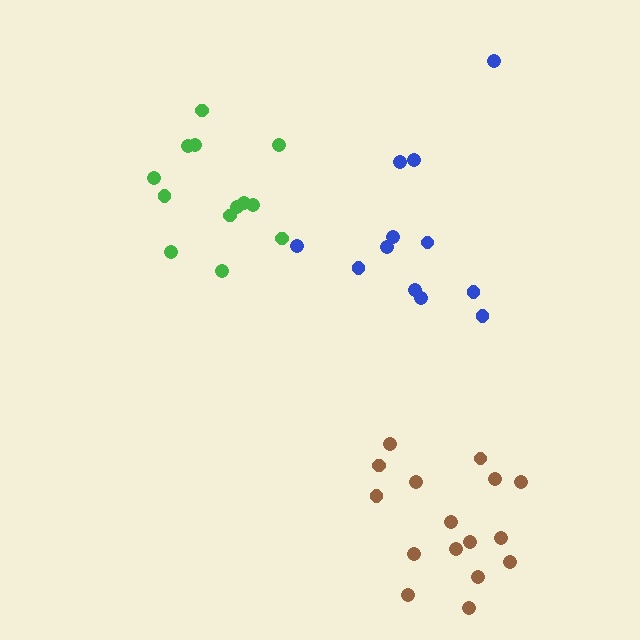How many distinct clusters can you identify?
There are 3 distinct clusters.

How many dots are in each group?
Group 1: 16 dots, Group 2: 13 dots, Group 3: 12 dots (41 total).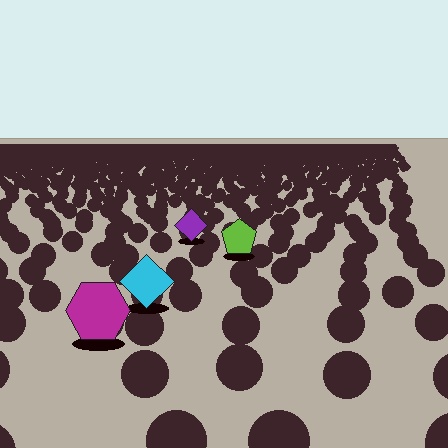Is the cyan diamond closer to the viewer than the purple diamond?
Yes. The cyan diamond is closer — you can tell from the texture gradient: the ground texture is coarser near it.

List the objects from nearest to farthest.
From nearest to farthest: the magenta hexagon, the cyan diamond, the lime pentagon, the purple diamond.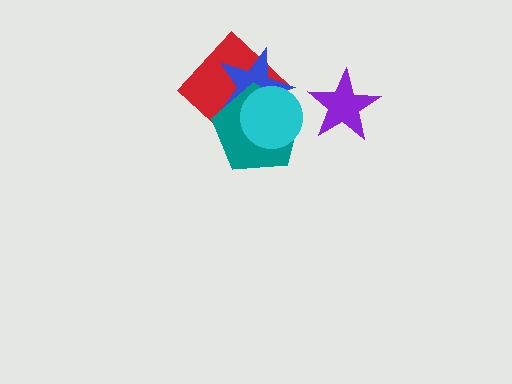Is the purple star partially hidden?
No, no other shape covers it.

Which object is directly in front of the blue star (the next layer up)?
The teal pentagon is directly in front of the blue star.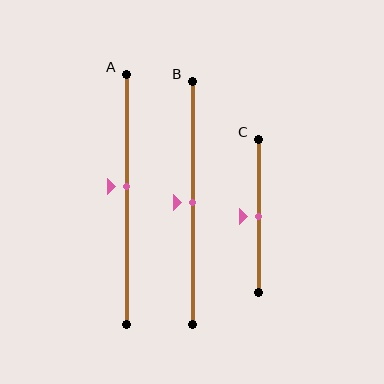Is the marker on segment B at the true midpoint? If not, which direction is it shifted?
Yes, the marker on segment B is at the true midpoint.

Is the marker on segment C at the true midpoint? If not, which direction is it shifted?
Yes, the marker on segment C is at the true midpoint.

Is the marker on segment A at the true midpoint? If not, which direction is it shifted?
No, the marker on segment A is shifted upward by about 5% of the segment length.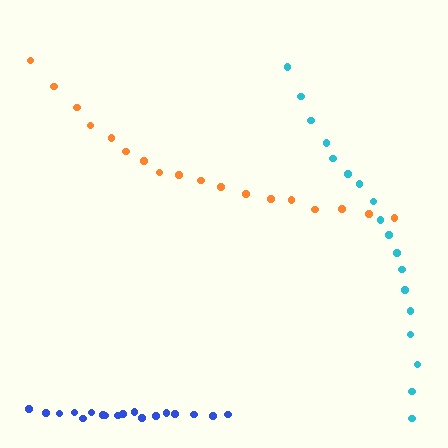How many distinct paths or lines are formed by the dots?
There are 3 distinct paths.